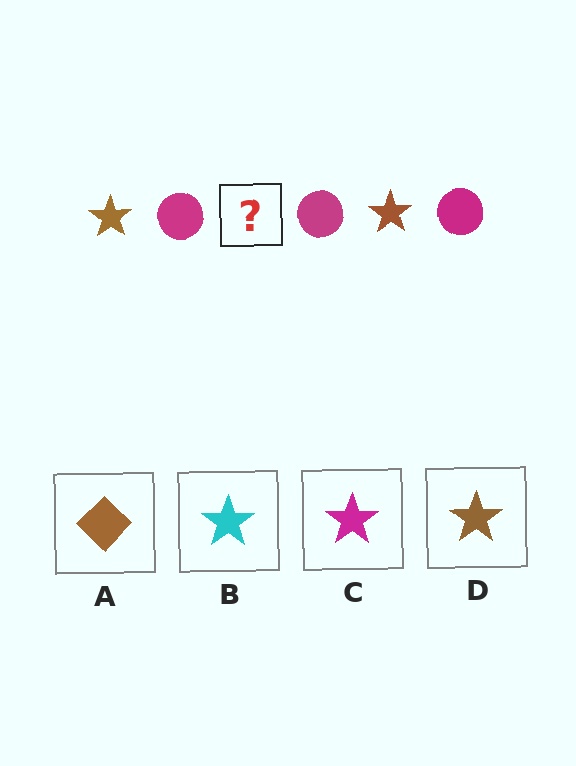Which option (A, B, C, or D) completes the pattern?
D.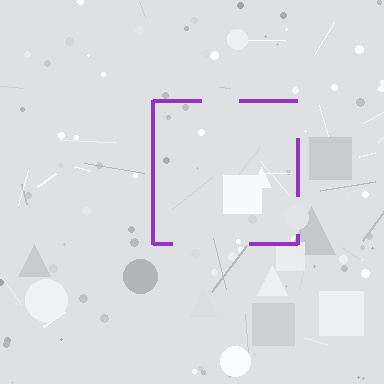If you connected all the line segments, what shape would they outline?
They would outline a square.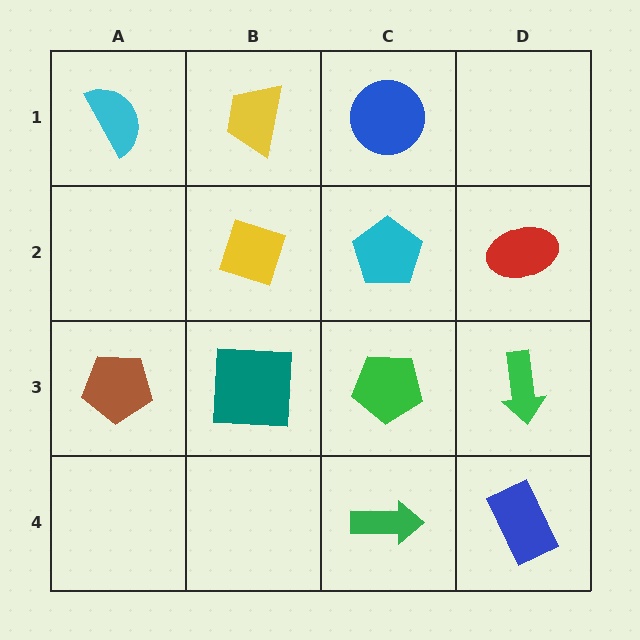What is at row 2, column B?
A yellow diamond.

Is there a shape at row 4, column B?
No, that cell is empty.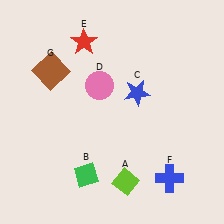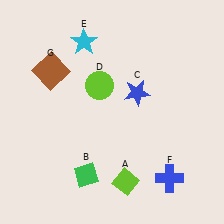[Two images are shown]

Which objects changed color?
D changed from pink to lime. E changed from red to cyan.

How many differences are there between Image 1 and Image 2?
There are 2 differences between the two images.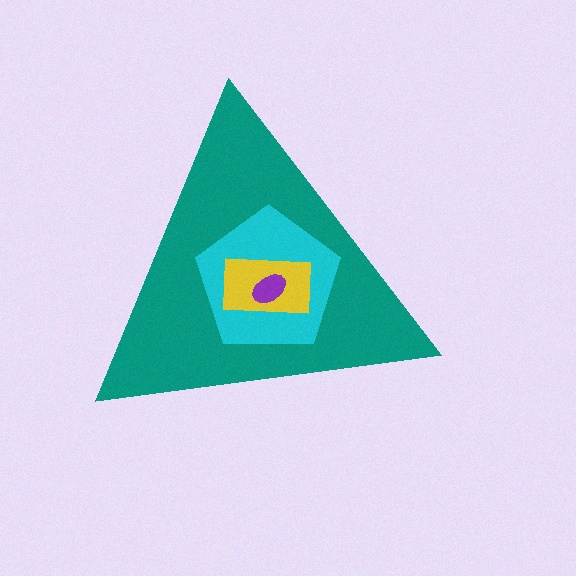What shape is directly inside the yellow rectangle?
The purple ellipse.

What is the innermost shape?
The purple ellipse.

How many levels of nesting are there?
4.